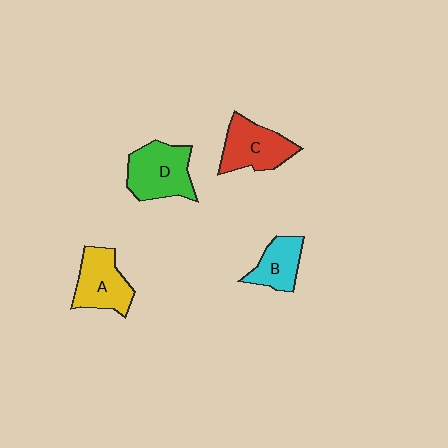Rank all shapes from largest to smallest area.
From largest to smallest: D (green), C (red), A (yellow), B (cyan).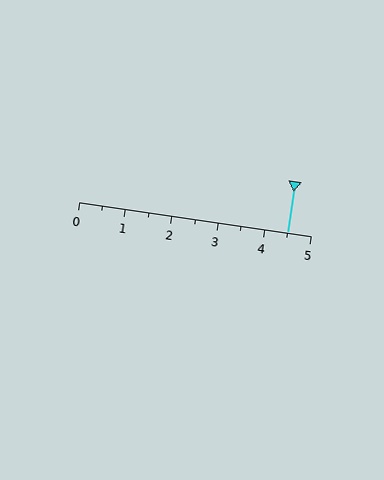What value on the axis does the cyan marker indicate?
The marker indicates approximately 4.5.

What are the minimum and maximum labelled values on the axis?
The axis runs from 0 to 5.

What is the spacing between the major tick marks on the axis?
The major ticks are spaced 1 apart.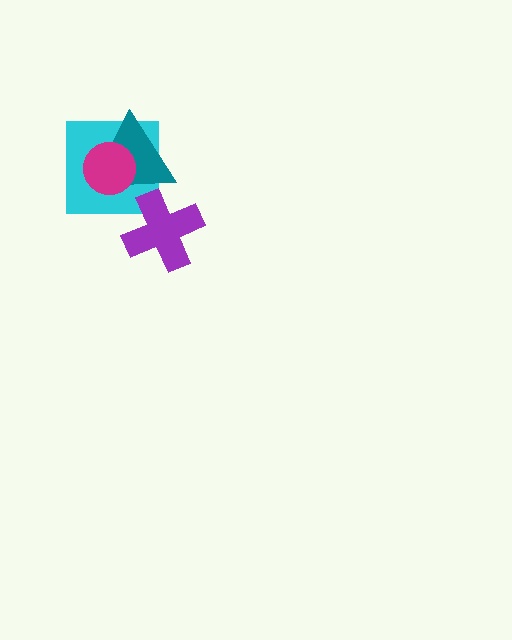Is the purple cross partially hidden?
No, no other shape covers it.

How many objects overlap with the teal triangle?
3 objects overlap with the teal triangle.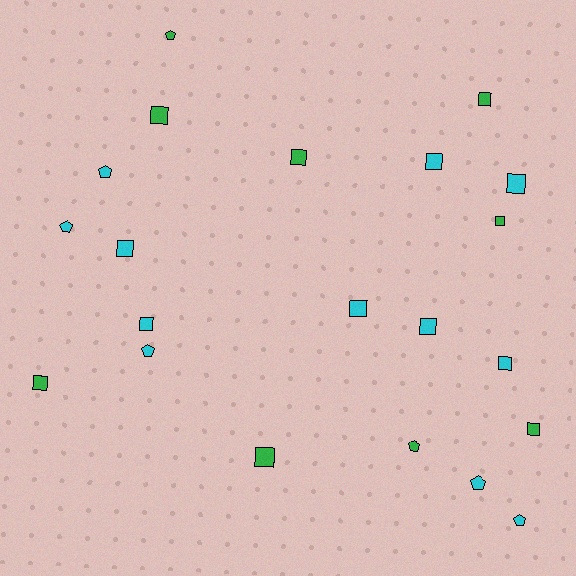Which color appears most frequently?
Cyan, with 12 objects.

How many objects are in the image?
There are 21 objects.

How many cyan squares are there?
There are 7 cyan squares.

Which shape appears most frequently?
Square, with 14 objects.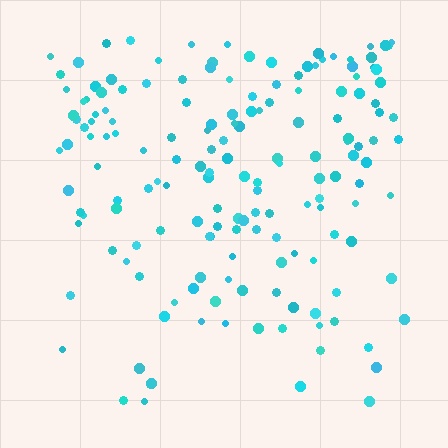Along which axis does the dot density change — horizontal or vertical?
Vertical.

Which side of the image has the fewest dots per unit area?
The bottom.